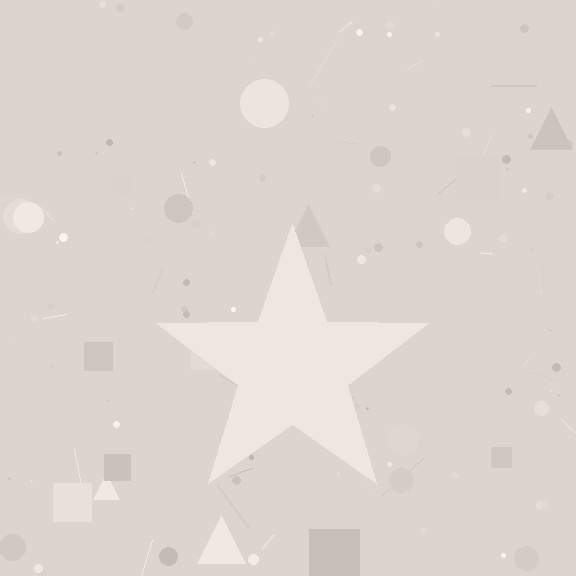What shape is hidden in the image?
A star is hidden in the image.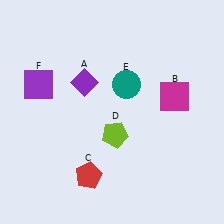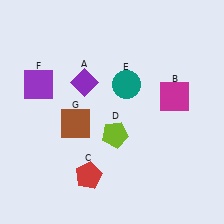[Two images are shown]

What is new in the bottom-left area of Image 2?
A brown square (G) was added in the bottom-left area of Image 2.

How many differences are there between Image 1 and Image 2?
There is 1 difference between the two images.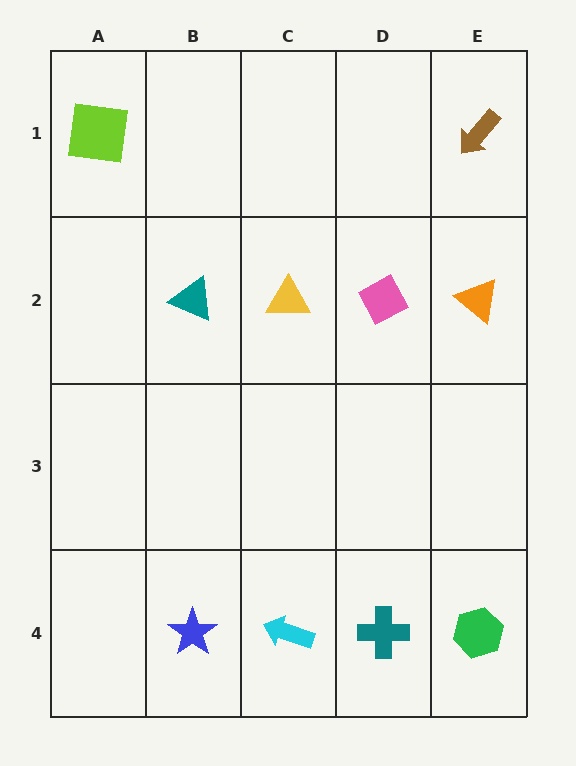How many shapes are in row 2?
4 shapes.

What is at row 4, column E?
A green hexagon.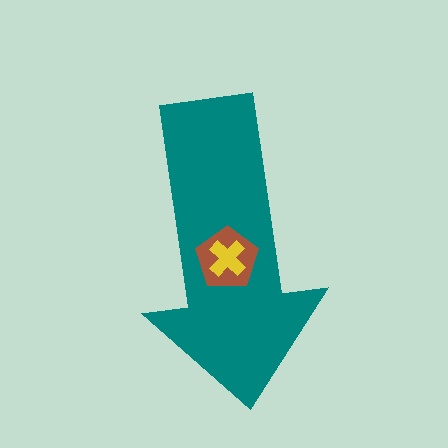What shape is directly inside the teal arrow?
The brown pentagon.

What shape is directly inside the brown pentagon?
The yellow cross.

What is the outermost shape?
The teal arrow.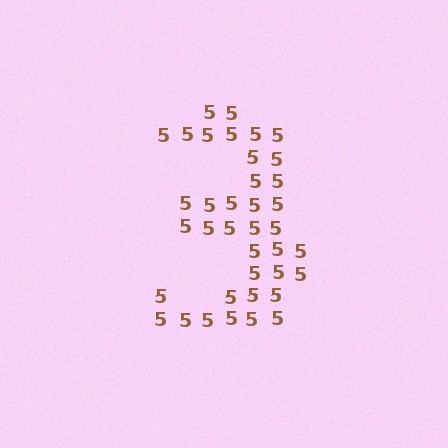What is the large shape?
The large shape is the digit 3.